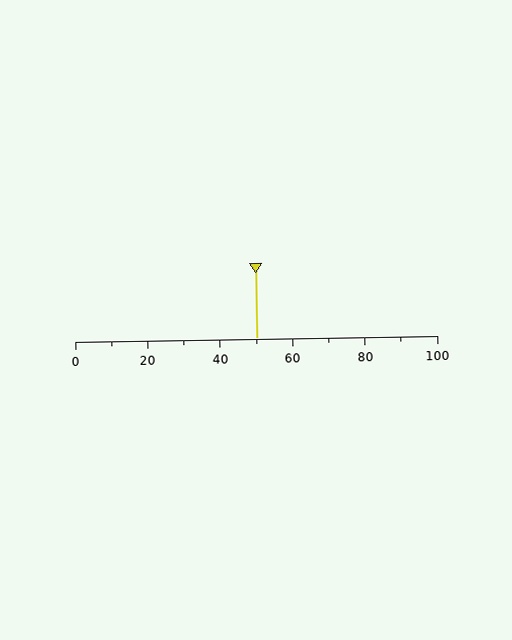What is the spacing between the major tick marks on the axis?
The major ticks are spaced 20 apart.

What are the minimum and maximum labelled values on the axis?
The axis runs from 0 to 100.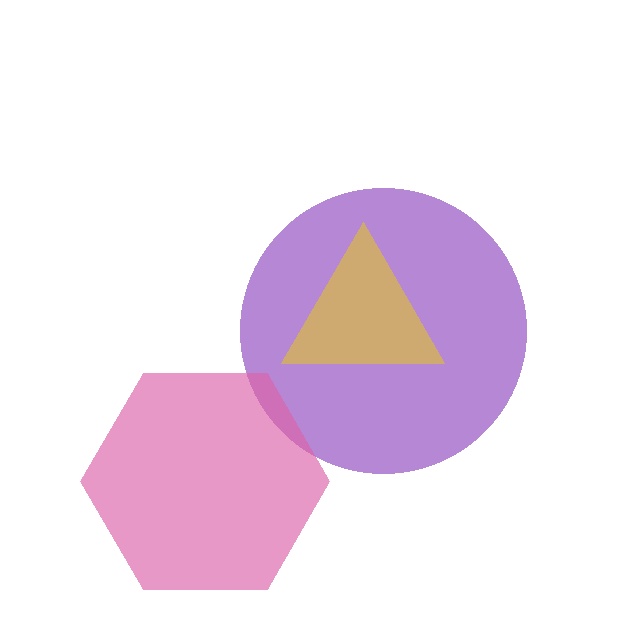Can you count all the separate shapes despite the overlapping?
Yes, there are 3 separate shapes.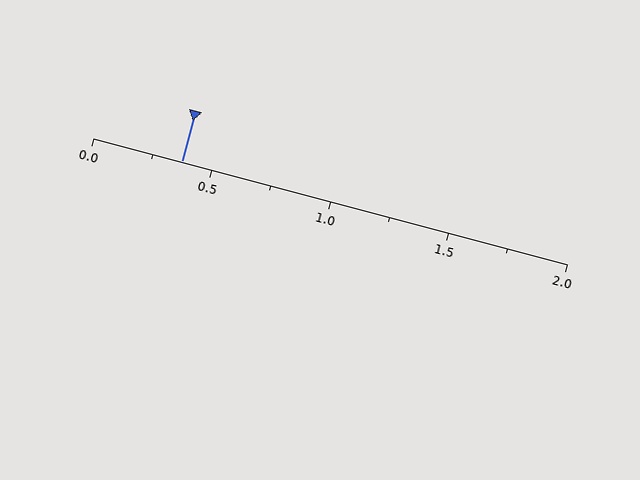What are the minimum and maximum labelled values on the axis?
The axis runs from 0.0 to 2.0.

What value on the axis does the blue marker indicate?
The marker indicates approximately 0.38.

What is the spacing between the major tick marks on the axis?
The major ticks are spaced 0.5 apart.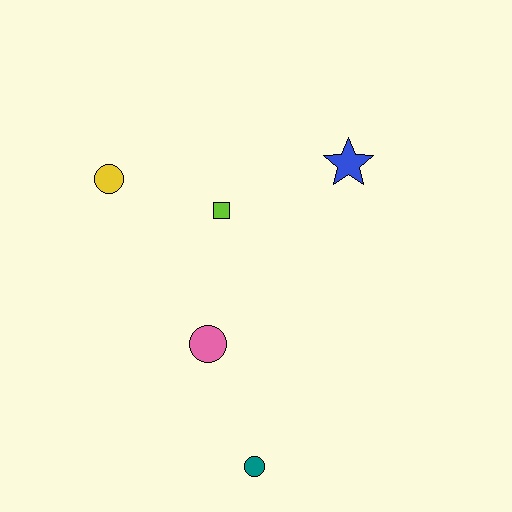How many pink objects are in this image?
There is 1 pink object.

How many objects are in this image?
There are 5 objects.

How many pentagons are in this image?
There are no pentagons.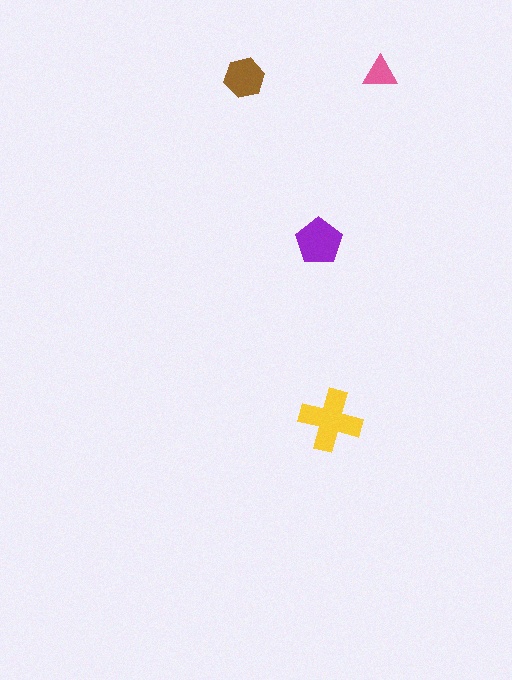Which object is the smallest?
The pink triangle.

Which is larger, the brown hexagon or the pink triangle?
The brown hexagon.